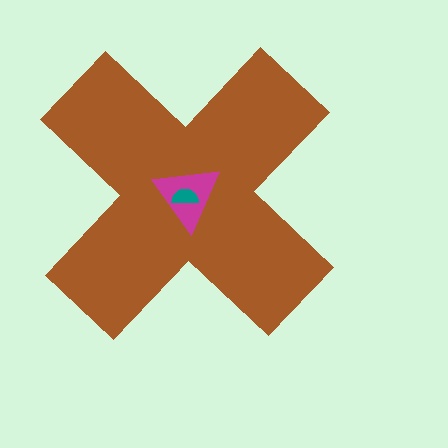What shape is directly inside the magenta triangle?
The teal semicircle.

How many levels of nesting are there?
3.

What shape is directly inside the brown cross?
The magenta triangle.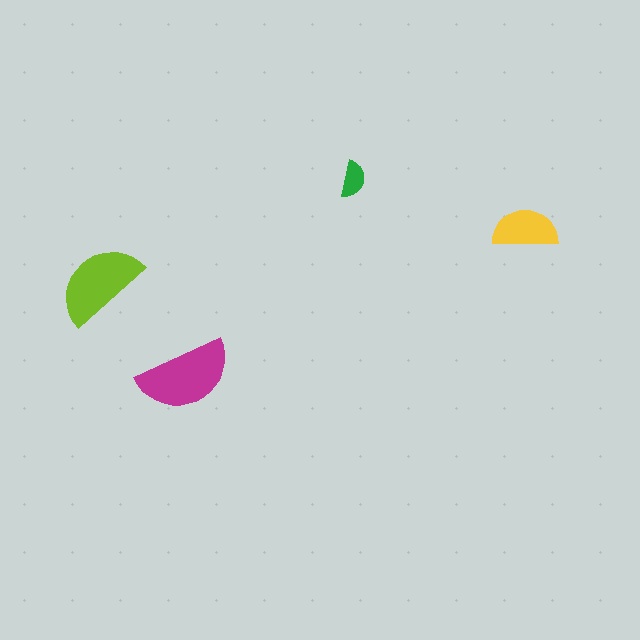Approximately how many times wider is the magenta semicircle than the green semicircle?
About 2.5 times wider.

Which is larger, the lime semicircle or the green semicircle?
The lime one.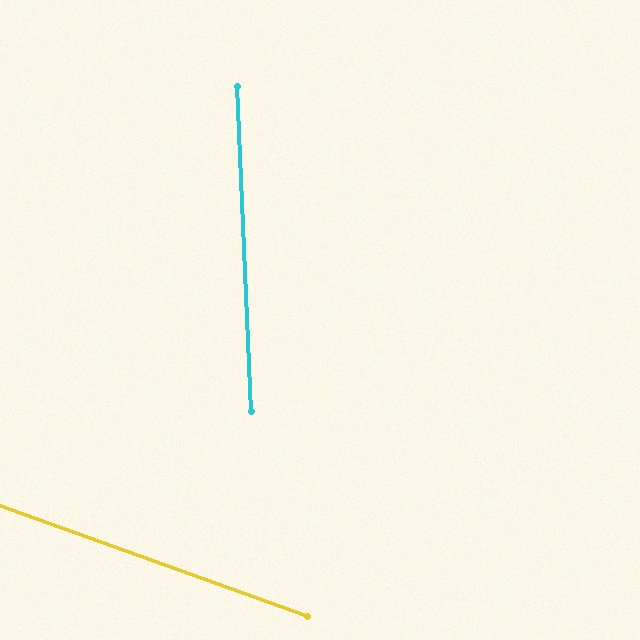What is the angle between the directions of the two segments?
Approximately 68 degrees.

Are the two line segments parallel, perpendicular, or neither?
Neither parallel nor perpendicular — they differ by about 68°.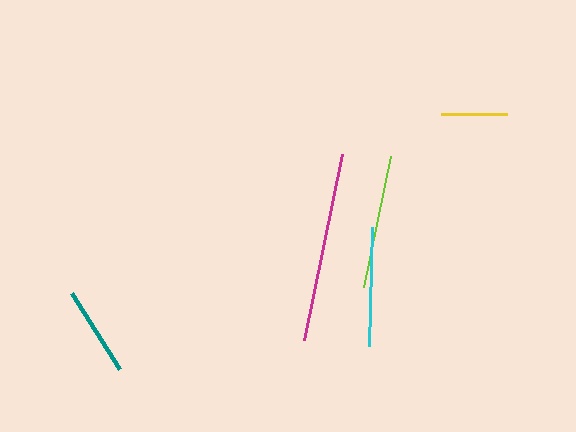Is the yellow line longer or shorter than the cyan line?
The cyan line is longer than the yellow line.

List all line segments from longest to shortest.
From longest to shortest: magenta, lime, cyan, teal, yellow.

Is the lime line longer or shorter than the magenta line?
The magenta line is longer than the lime line.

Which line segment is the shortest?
The yellow line is the shortest at approximately 66 pixels.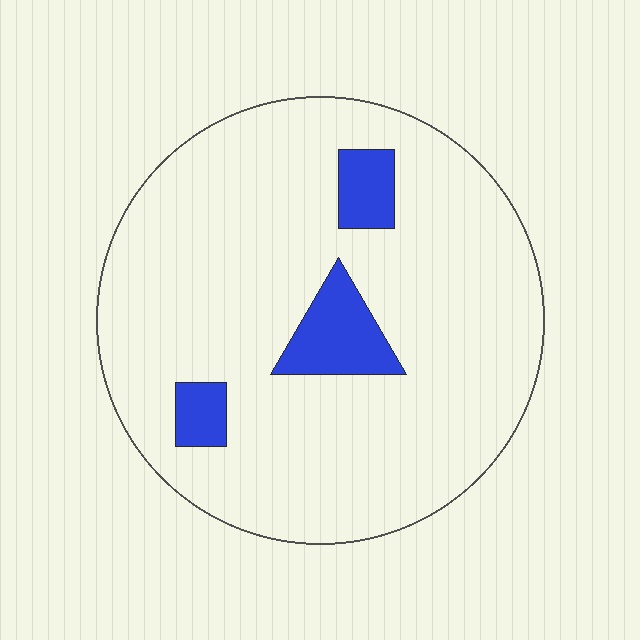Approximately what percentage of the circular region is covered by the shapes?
Approximately 10%.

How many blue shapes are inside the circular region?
3.